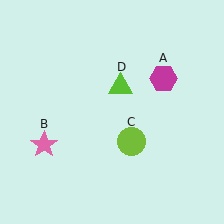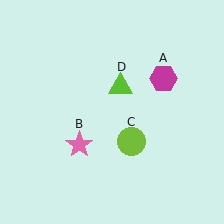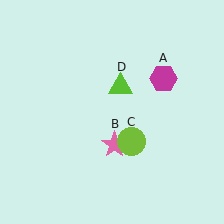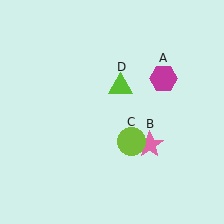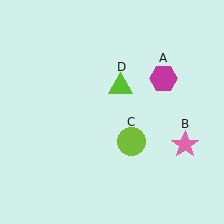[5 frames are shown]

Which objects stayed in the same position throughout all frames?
Magenta hexagon (object A) and lime circle (object C) and lime triangle (object D) remained stationary.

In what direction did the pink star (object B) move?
The pink star (object B) moved right.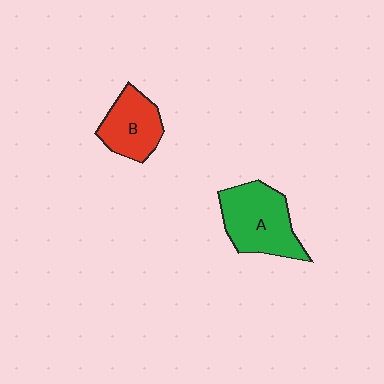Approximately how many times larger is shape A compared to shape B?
Approximately 1.4 times.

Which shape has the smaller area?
Shape B (red).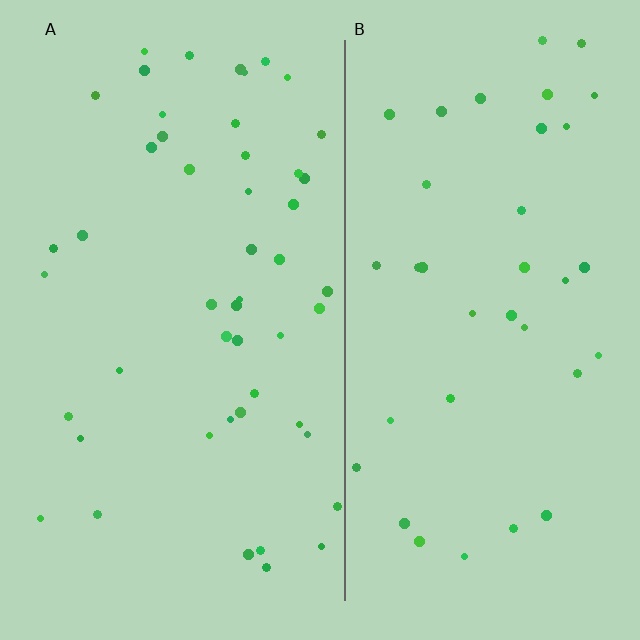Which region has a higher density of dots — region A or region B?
A (the left).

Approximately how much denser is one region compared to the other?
Approximately 1.3× — region A over region B.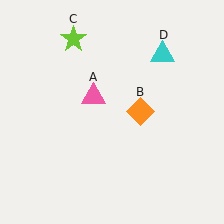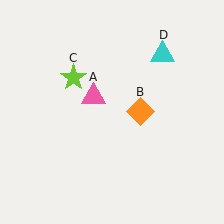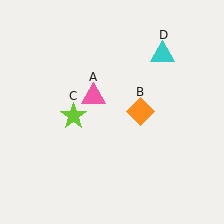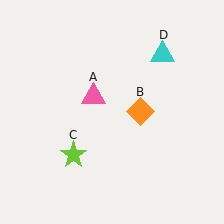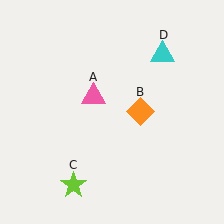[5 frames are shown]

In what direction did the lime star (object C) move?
The lime star (object C) moved down.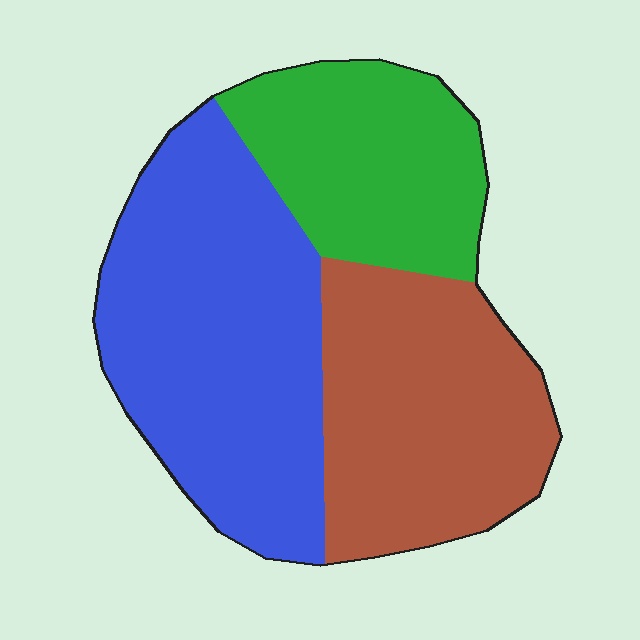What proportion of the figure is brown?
Brown takes up about one third (1/3) of the figure.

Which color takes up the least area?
Green, at roughly 25%.